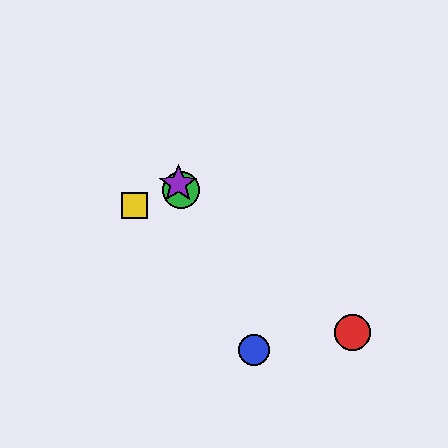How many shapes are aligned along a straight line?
3 shapes (the blue circle, the green circle, the purple star) are aligned along a straight line.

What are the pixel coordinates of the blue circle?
The blue circle is at (254, 350).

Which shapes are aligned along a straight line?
The blue circle, the green circle, the purple star are aligned along a straight line.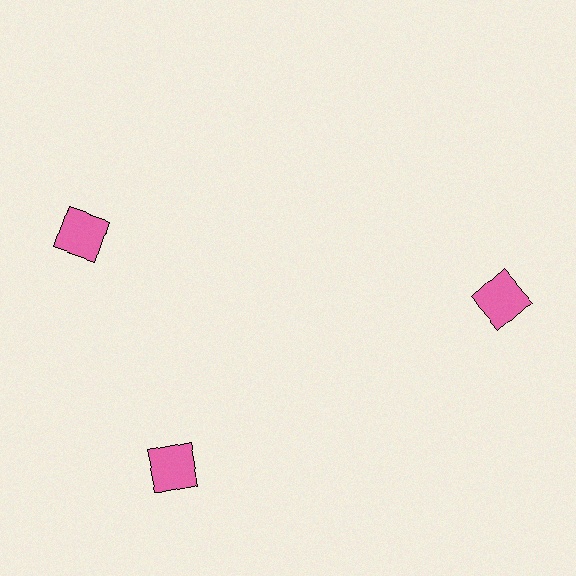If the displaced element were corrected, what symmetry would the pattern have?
It would have 3-fold rotational symmetry — the pattern would map onto itself every 120 degrees.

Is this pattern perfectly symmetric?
No. The 3 pink squares are arranged in a ring, but one element near the 11 o'clock position is rotated out of alignment along the ring, breaking the 3-fold rotational symmetry.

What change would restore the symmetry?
The symmetry would be restored by rotating it back into even spacing with its neighbors so that all 3 squares sit at equal angles and equal distance from the center.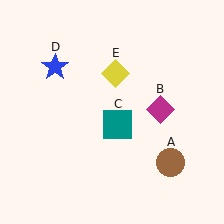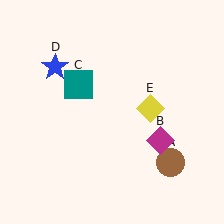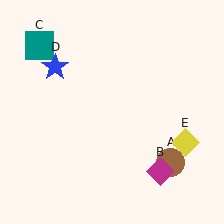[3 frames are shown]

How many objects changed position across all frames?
3 objects changed position: magenta diamond (object B), teal square (object C), yellow diamond (object E).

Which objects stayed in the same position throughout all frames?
Brown circle (object A) and blue star (object D) remained stationary.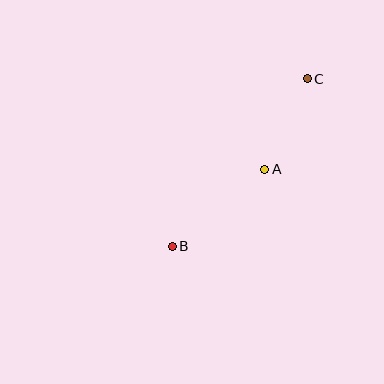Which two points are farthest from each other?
Points B and C are farthest from each other.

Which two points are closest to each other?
Points A and C are closest to each other.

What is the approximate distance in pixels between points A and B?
The distance between A and B is approximately 121 pixels.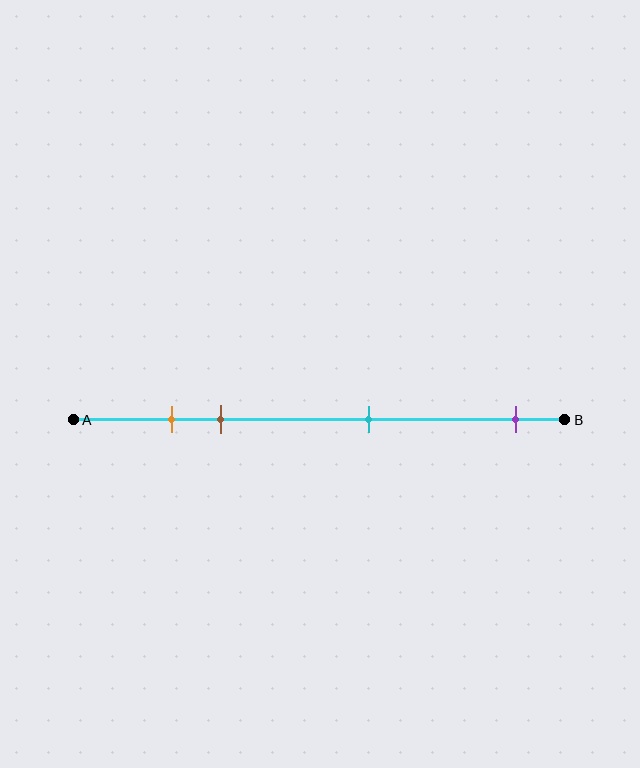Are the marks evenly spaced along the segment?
No, the marks are not evenly spaced.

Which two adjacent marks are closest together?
The orange and brown marks are the closest adjacent pair.